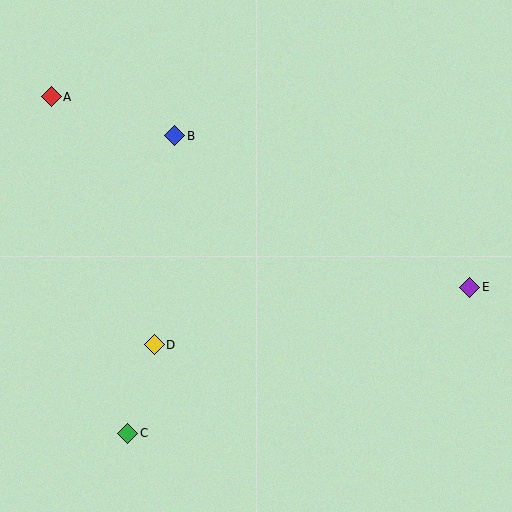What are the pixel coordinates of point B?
Point B is at (175, 136).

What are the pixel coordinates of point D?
Point D is at (154, 345).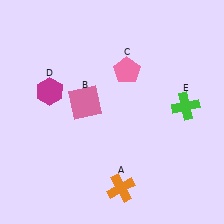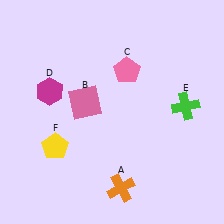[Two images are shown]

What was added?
A yellow pentagon (F) was added in Image 2.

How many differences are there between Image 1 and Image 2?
There is 1 difference between the two images.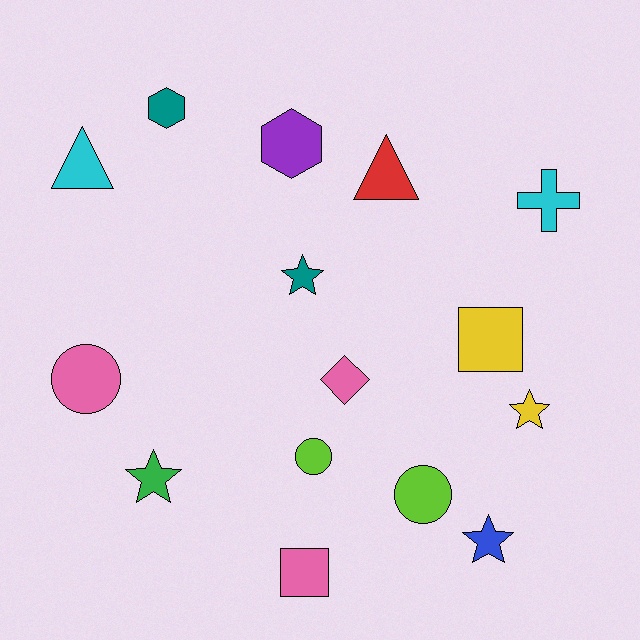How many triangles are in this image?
There are 2 triangles.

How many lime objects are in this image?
There are 2 lime objects.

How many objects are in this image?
There are 15 objects.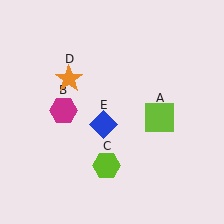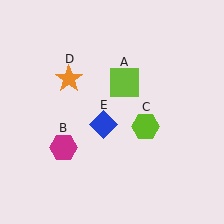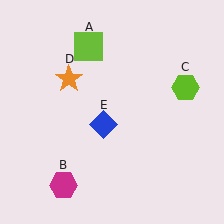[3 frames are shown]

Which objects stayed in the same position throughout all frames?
Orange star (object D) and blue diamond (object E) remained stationary.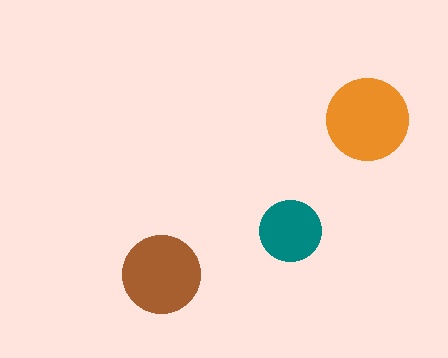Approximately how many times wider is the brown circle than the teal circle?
About 1.5 times wider.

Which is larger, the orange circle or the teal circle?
The orange one.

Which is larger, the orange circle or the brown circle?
The orange one.